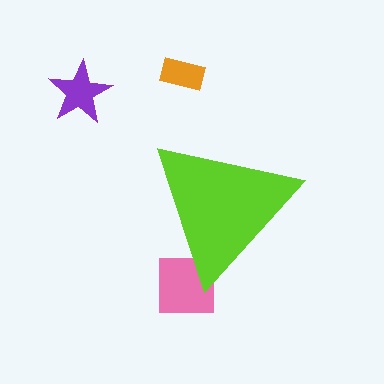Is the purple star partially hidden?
No, the purple star is fully visible.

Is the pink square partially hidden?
Yes, the pink square is partially hidden behind the lime triangle.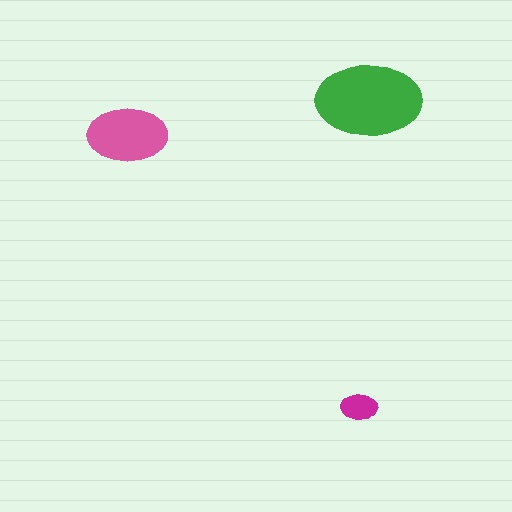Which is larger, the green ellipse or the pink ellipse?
The green one.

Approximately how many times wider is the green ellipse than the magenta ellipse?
About 3 times wider.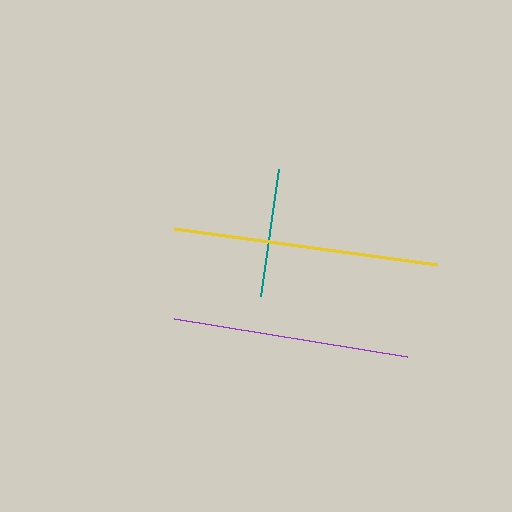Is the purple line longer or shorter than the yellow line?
The yellow line is longer than the purple line.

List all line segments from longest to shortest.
From longest to shortest: yellow, purple, teal.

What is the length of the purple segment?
The purple segment is approximately 236 pixels long.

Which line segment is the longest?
The yellow line is the longest at approximately 266 pixels.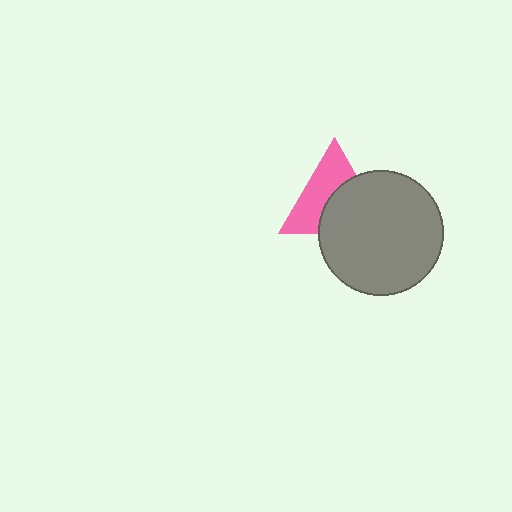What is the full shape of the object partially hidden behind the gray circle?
The partially hidden object is a pink triangle.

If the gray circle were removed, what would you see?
You would see the complete pink triangle.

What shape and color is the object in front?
The object in front is a gray circle.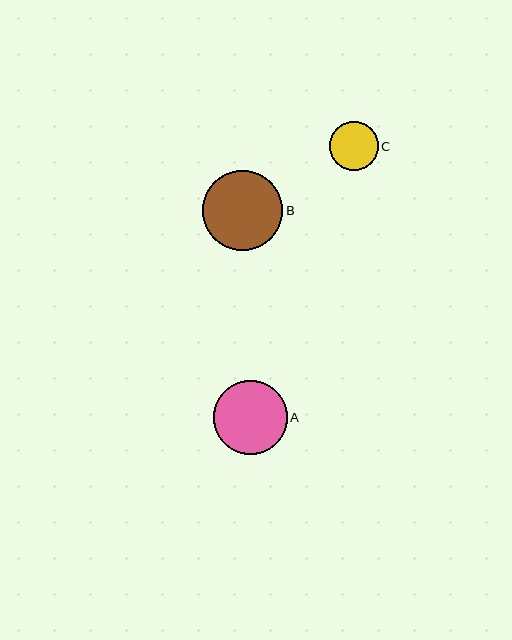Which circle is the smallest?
Circle C is the smallest with a size of approximately 49 pixels.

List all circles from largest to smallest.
From largest to smallest: B, A, C.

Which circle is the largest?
Circle B is the largest with a size of approximately 80 pixels.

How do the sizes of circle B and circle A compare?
Circle B and circle A are approximately the same size.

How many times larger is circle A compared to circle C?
Circle A is approximately 1.5 times the size of circle C.